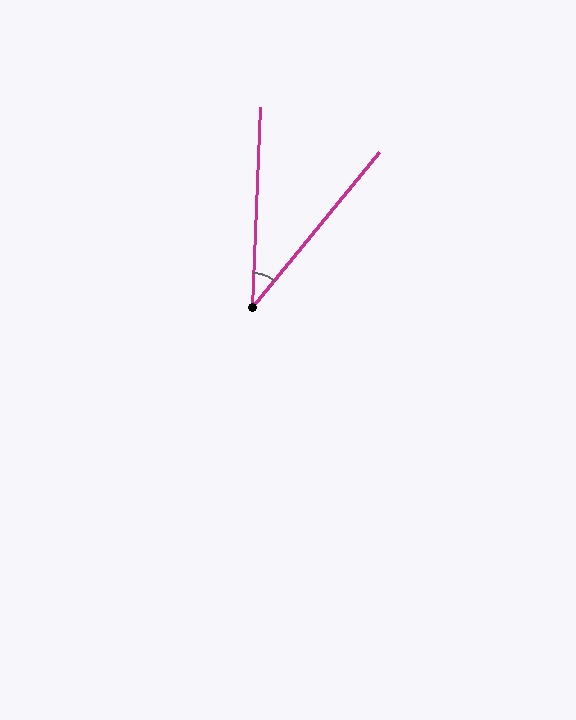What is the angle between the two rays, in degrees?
Approximately 37 degrees.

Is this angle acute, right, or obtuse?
It is acute.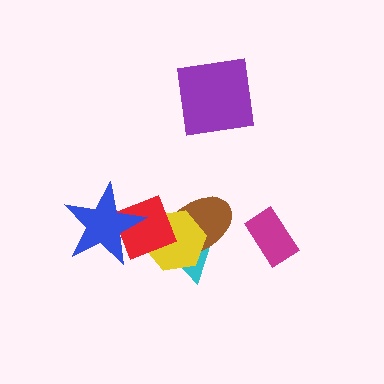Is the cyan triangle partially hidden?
Yes, it is partially covered by another shape.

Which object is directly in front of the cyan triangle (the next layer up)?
The brown ellipse is directly in front of the cyan triangle.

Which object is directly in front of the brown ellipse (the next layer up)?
The yellow hexagon is directly in front of the brown ellipse.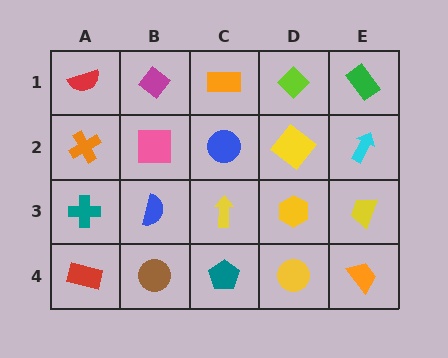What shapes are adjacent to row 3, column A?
An orange cross (row 2, column A), a red rectangle (row 4, column A), a blue semicircle (row 3, column B).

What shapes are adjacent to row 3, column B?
A pink square (row 2, column B), a brown circle (row 4, column B), a teal cross (row 3, column A), a yellow arrow (row 3, column C).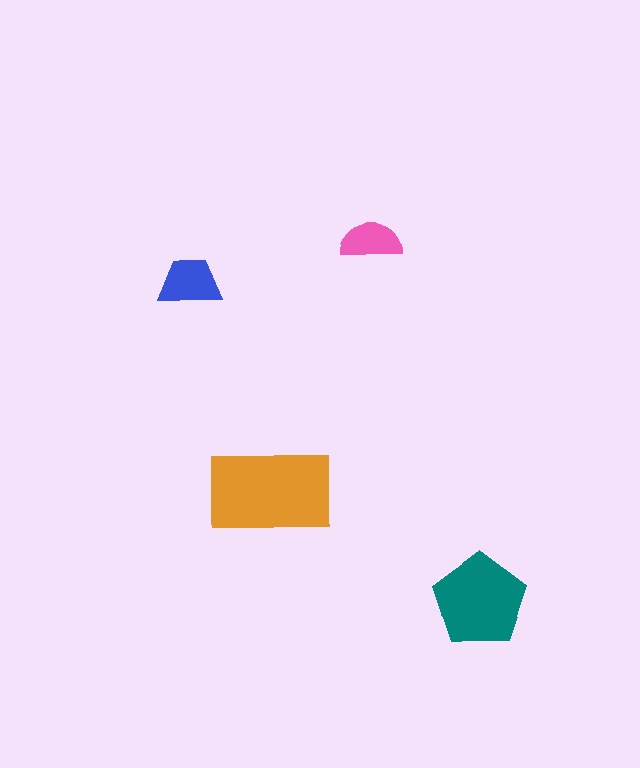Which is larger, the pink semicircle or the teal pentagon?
The teal pentagon.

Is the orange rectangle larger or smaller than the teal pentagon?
Larger.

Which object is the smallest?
The pink semicircle.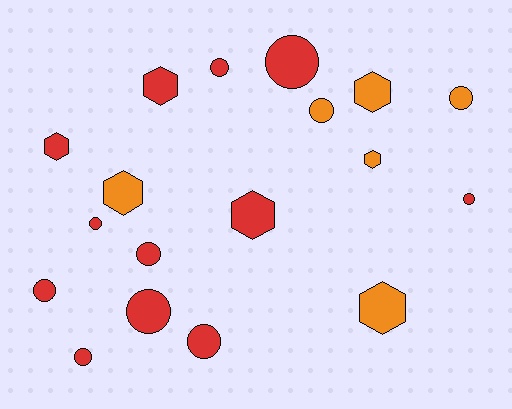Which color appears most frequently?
Red, with 12 objects.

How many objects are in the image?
There are 18 objects.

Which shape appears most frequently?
Circle, with 11 objects.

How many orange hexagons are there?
There are 4 orange hexagons.